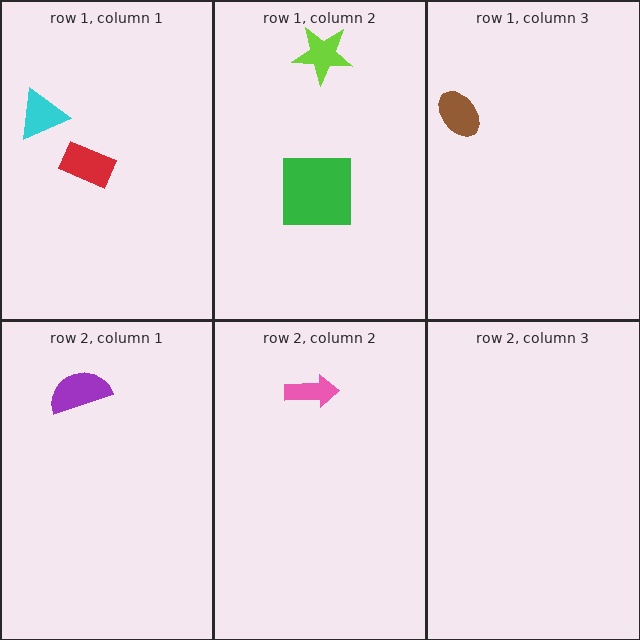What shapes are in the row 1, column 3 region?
The brown ellipse.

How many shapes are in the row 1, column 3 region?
1.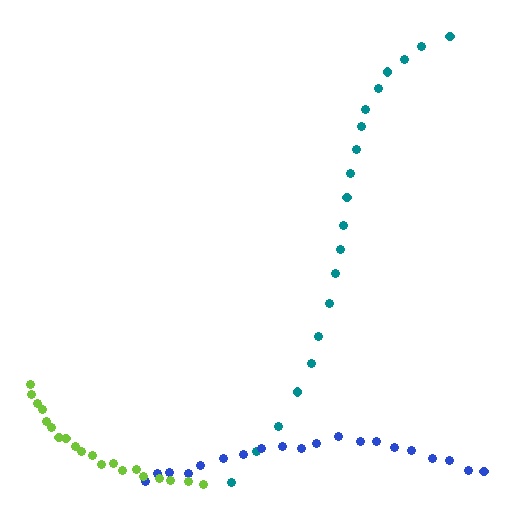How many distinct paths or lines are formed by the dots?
There are 3 distinct paths.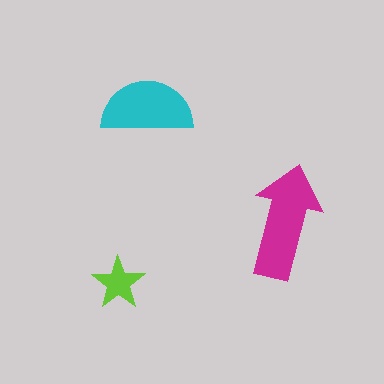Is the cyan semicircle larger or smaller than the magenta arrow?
Smaller.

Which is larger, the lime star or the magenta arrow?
The magenta arrow.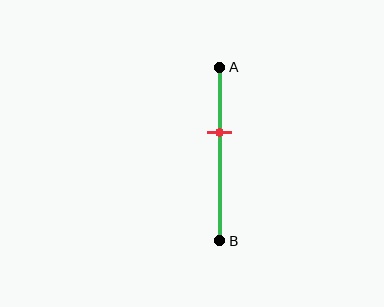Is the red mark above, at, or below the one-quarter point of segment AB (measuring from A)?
The red mark is below the one-quarter point of segment AB.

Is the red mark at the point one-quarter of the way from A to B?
No, the mark is at about 35% from A, not at the 25% one-quarter point.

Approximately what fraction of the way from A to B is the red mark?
The red mark is approximately 35% of the way from A to B.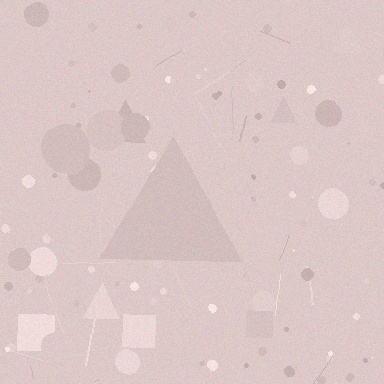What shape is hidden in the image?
A triangle is hidden in the image.